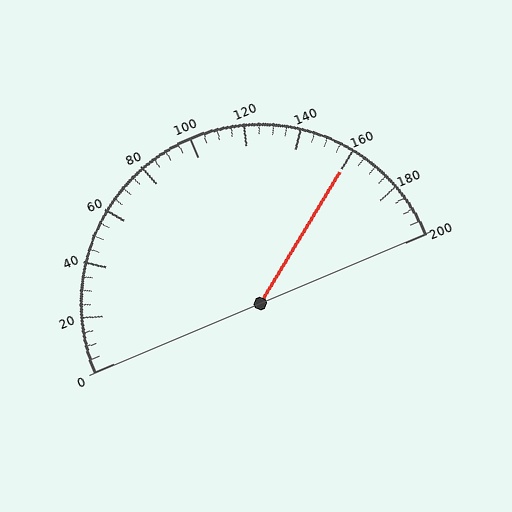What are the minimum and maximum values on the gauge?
The gauge ranges from 0 to 200.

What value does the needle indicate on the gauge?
The needle indicates approximately 160.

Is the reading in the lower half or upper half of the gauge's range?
The reading is in the upper half of the range (0 to 200).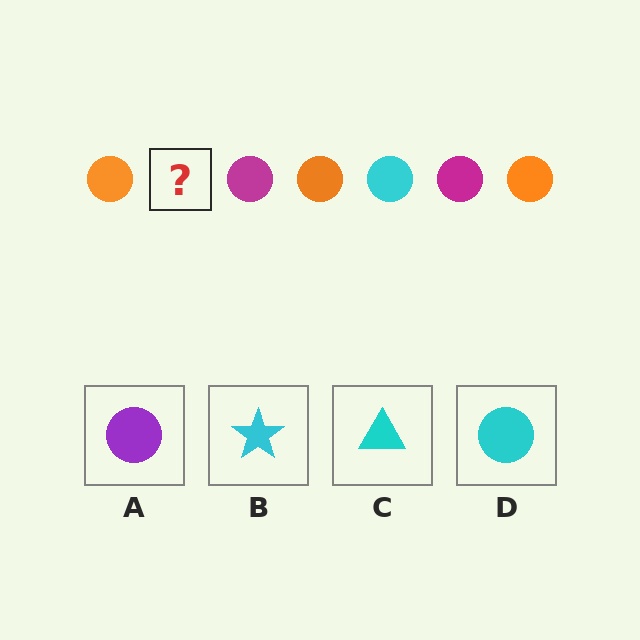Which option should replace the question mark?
Option D.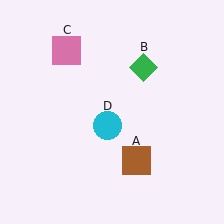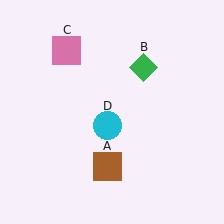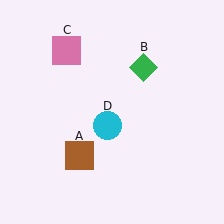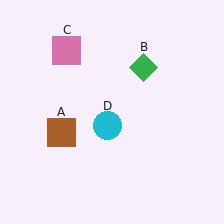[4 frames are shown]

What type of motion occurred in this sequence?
The brown square (object A) rotated clockwise around the center of the scene.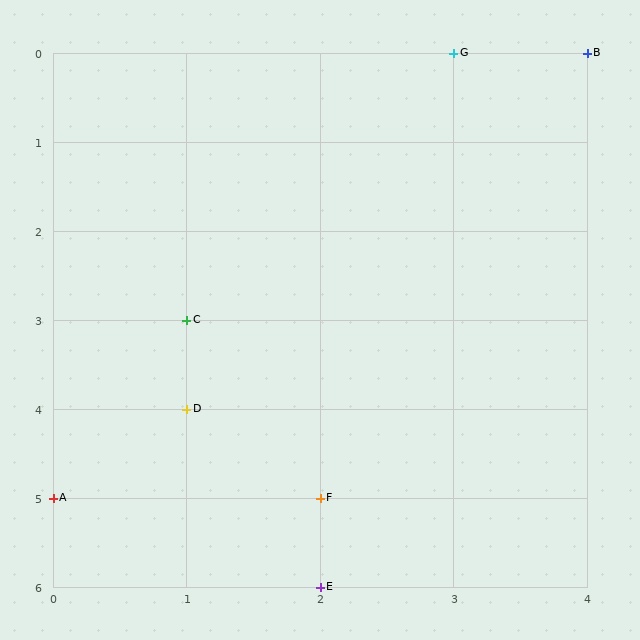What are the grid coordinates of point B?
Point B is at grid coordinates (4, 0).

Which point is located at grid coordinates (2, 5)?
Point F is at (2, 5).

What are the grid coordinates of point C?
Point C is at grid coordinates (1, 3).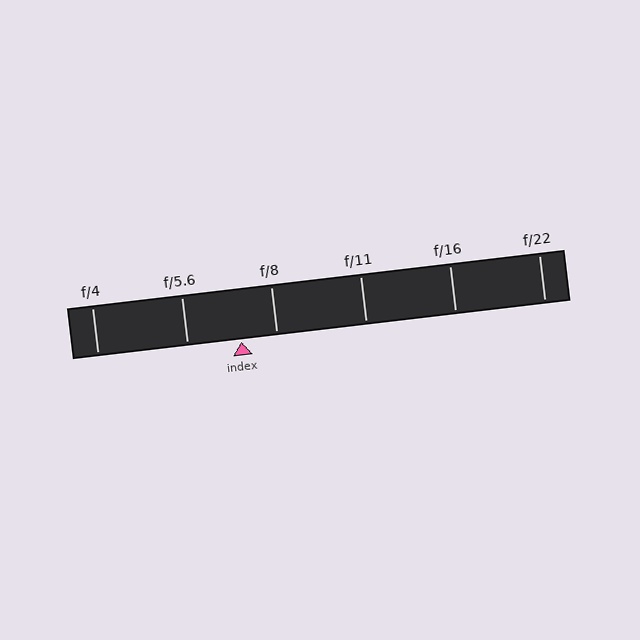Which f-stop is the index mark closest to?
The index mark is closest to f/8.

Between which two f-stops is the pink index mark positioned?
The index mark is between f/5.6 and f/8.